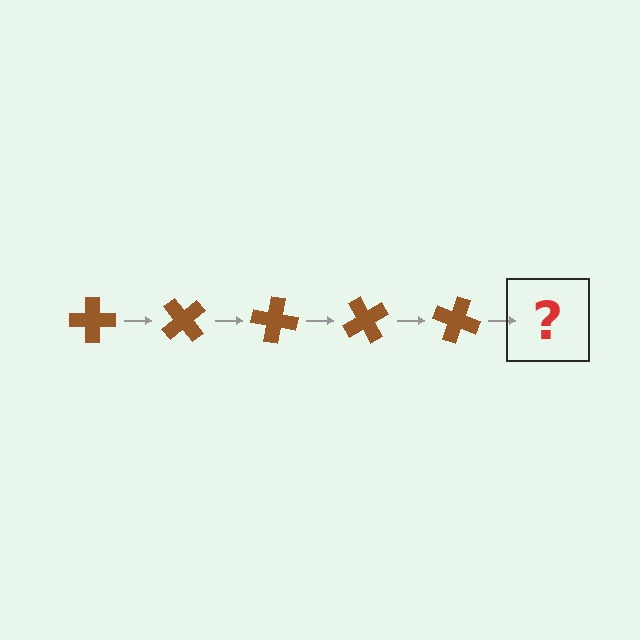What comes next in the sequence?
The next element should be a brown cross rotated 250 degrees.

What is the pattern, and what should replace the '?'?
The pattern is that the cross rotates 50 degrees each step. The '?' should be a brown cross rotated 250 degrees.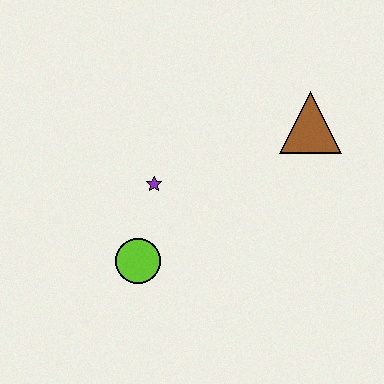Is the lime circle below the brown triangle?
Yes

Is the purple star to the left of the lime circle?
No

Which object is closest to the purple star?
The lime circle is closest to the purple star.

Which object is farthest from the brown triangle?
The lime circle is farthest from the brown triangle.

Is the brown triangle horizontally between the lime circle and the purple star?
No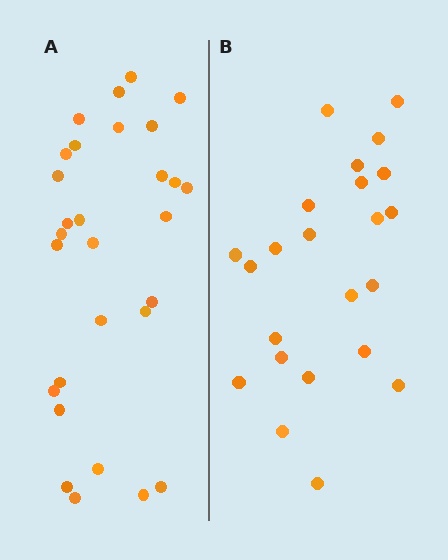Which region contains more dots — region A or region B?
Region A (the left region) has more dots.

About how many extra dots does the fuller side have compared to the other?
Region A has about 6 more dots than region B.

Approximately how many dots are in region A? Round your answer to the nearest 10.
About 30 dots. (The exact count is 29, which rounds to 30.)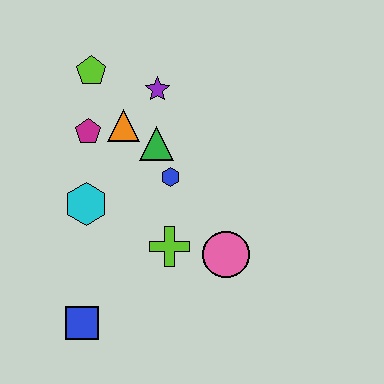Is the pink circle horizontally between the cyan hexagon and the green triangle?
No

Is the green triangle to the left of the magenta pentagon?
No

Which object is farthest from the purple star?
The blue square is farthest from the purple star.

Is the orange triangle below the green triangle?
No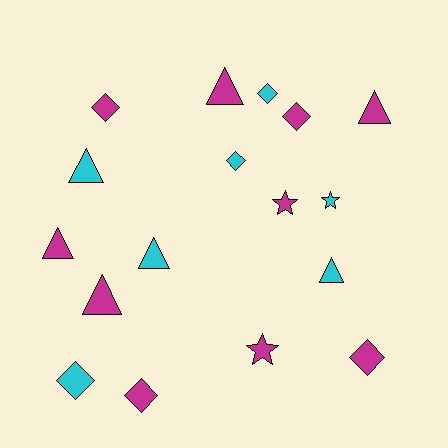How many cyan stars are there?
There is 1 cyan star.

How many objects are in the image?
There are 17 objects.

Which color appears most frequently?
Magenta, with 10 objects.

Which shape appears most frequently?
Diamond, with 7 objects.